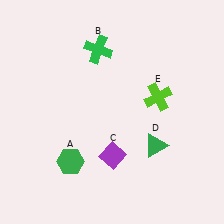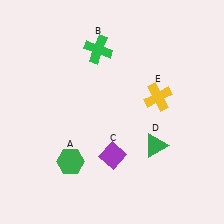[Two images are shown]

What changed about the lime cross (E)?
In Image 1, E is lime. In Image 2, it changed to yellow.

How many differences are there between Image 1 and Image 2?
There is 1 difference between the two images.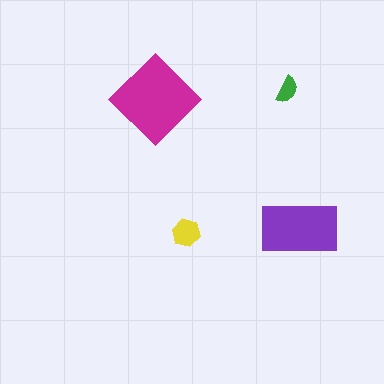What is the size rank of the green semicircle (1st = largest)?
4th.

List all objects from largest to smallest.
The magenta diamond, the purple rectangle, the yellow hexagon, the green semicircle.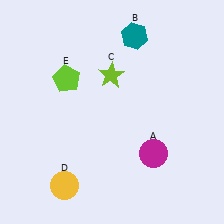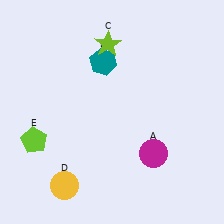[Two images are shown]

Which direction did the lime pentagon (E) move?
The lime pentagon (E) moved down.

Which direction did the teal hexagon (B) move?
The teal hexagon (B) moved left.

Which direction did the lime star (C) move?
The lime star (C) moved up.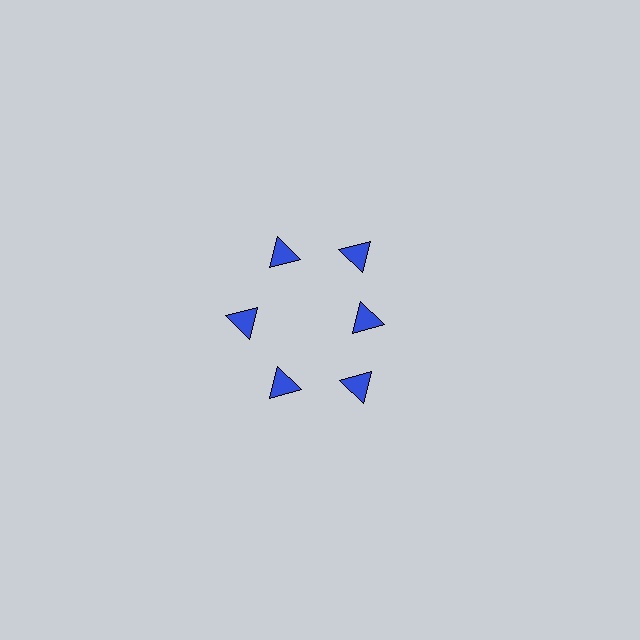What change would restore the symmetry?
The symmetry would be restored by moving it outward, back onto the ring so that all 6 triangles sit at equal angles and equal distance from the center.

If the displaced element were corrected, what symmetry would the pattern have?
It would have 6-fold rotational symmetry — the pattern would map onto itself every 60 degrees.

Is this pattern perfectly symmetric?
No. The 6 blue triangles are arranged in a ring, but one element near the 3 o'clock position is pulled inward toward the center, breaking the 6-fold rotational symmetry.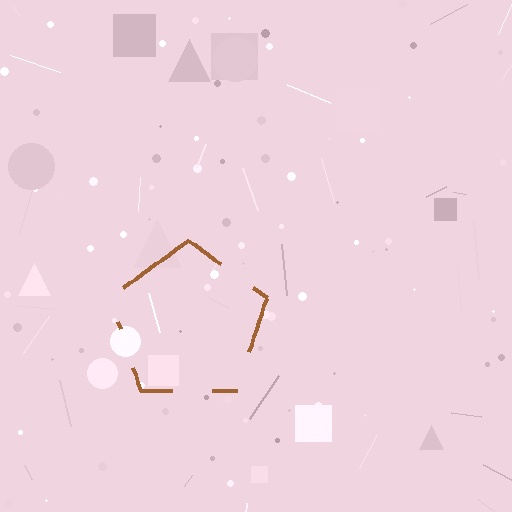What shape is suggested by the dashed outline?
The dashed outline suggests a pentagon.